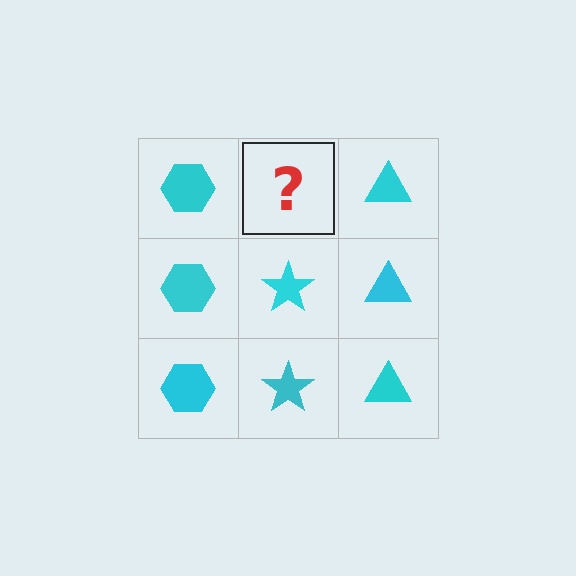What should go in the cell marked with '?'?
The missing cell should contain a cyan star.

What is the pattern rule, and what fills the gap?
The rule is that each column has a consistent shape. The gap should be filled with a cyan star.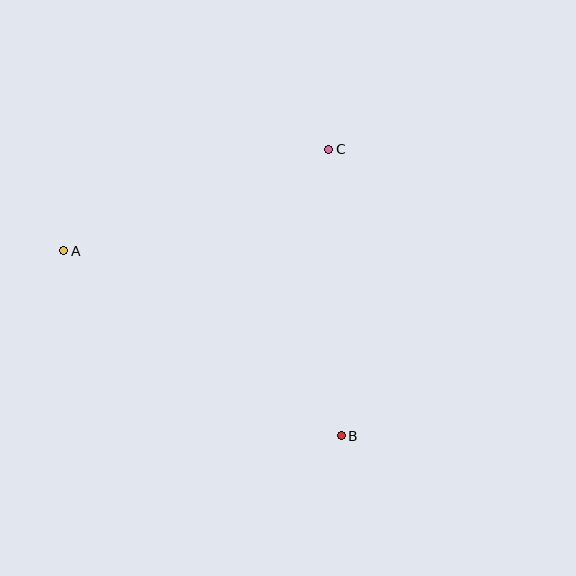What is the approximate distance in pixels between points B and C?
The distance between B and C is approximately 287 pixels.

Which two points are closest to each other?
Points A and C are closest to each other.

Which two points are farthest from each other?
Points A and B are farthest from each other.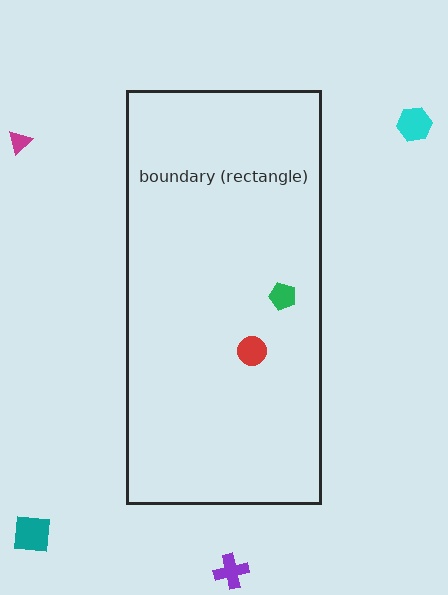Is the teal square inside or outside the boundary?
Outside.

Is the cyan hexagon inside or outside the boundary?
Outside.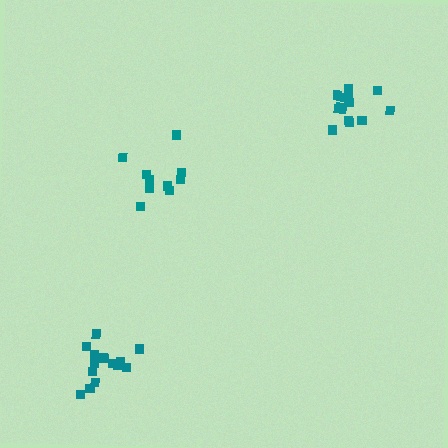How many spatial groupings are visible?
There are 3 spatial groupings.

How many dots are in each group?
Group 1: 14 dots, Group 2: 10 dots, Group 3: 14 dots (38 total).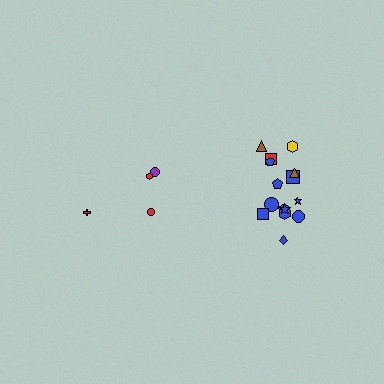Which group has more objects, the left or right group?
The right group.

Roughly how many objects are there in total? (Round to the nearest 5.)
Roughly 20 objects in total.